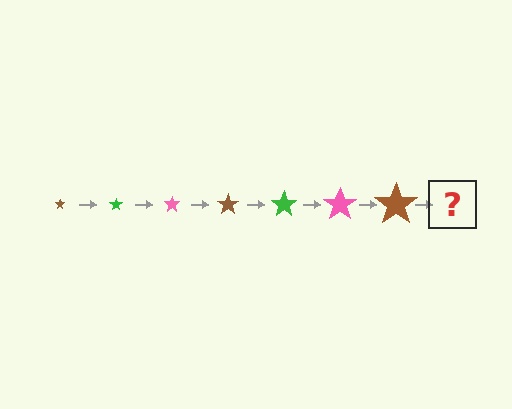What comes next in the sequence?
The next element should be a green star, larger than the previous one.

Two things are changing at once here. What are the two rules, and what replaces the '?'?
The two rules are that the star grows larger each step and the color cycles through brown, green, and pink. The '?' should be a green star, larger than the previous one.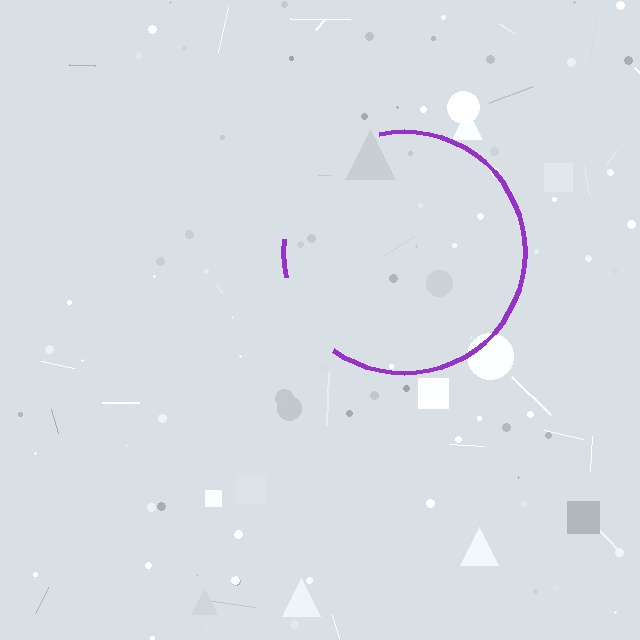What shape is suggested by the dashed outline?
The dashed outline suggests a circle.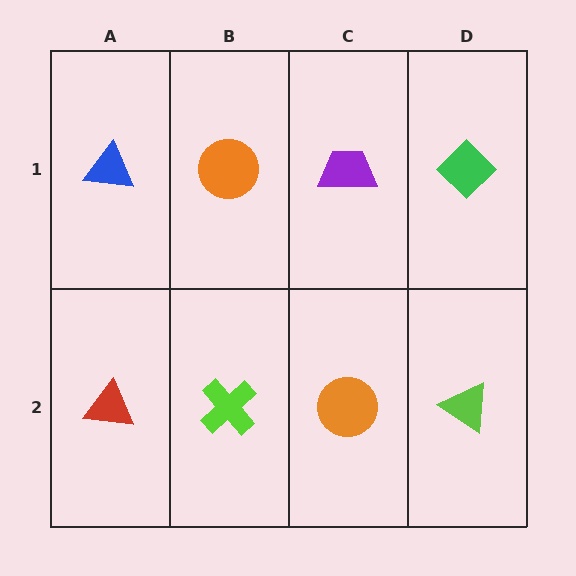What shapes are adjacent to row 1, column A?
A red triangle (row 2, column A), an orange circle (row 1, column B).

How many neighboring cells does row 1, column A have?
2.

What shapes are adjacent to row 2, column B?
An orange circle (row 1, column B), a red triangle (row 2, column A), an orange circle (row 2, column C).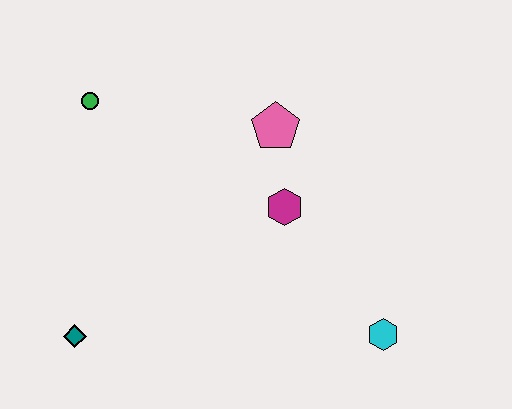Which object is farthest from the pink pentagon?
The teal diamond is farthest from the pink pentagon.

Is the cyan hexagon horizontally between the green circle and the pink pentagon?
No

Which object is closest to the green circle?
The pink pentagon is closest to the green circle.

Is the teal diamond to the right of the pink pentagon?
No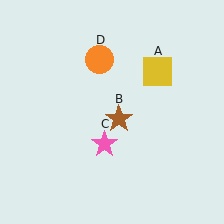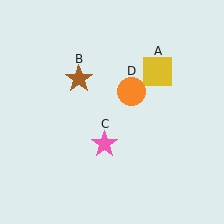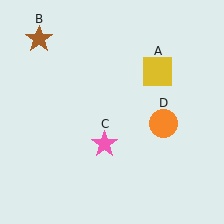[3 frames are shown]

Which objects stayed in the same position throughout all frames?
Yellow square (object A) and pink star (object C) remained stationary.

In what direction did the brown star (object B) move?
The brown star (object B) moved up and to the left.